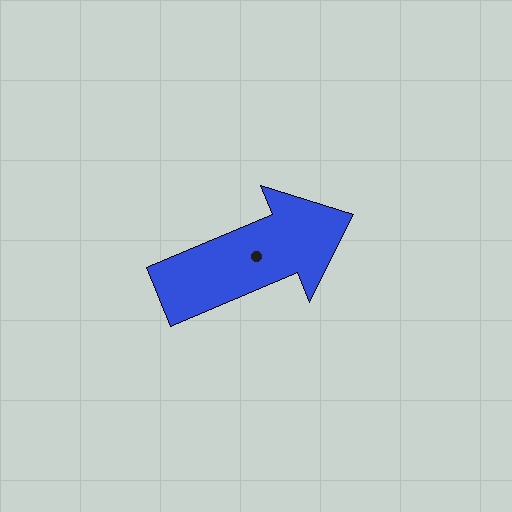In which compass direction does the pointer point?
Northeast.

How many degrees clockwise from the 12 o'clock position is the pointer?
Approximately 67 degrees.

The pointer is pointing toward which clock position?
Roughly 2 o'clock.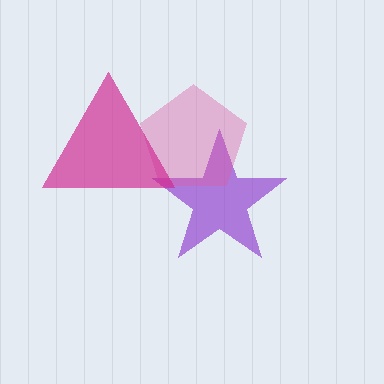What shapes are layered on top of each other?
The layered shapes are: a purple star, a pink pentagon, a magenta triangle.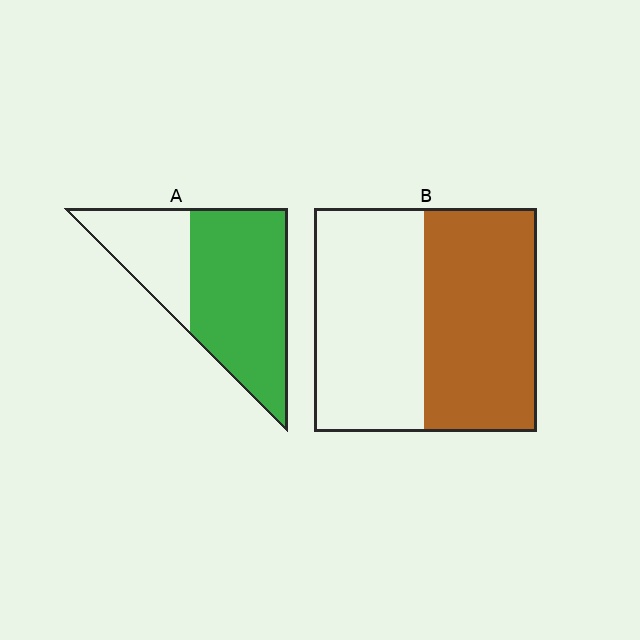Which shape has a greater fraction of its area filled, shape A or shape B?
Shape A.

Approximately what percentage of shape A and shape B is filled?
A is approximately 70% and B is approximately 50%.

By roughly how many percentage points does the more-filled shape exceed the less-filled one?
By roughly 20 percentage points (A over B).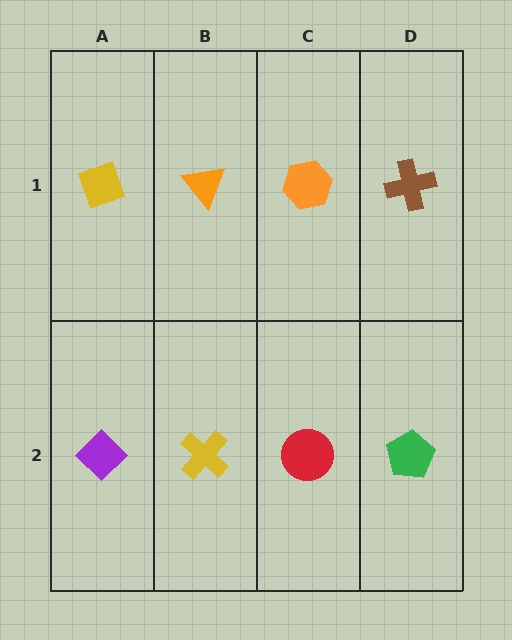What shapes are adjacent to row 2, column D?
A brown cross (row 1, column D), a red circle (row 2, column C).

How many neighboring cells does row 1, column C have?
3.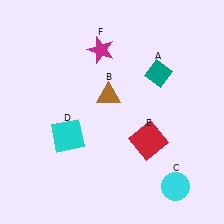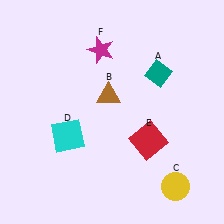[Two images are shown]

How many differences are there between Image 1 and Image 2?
There is 1 difference between the two images.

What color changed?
The circle (C) changed from cyan in Image 1 to yellow in Image 2.